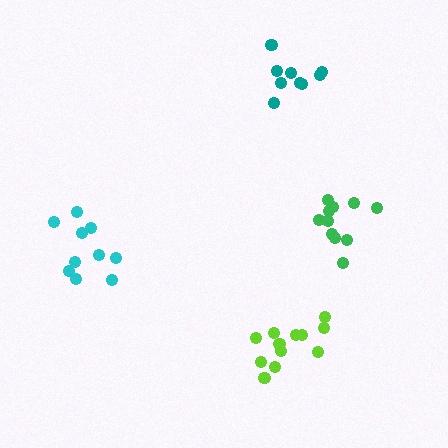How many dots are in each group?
Group 1: 9 dots, Group 2: 10 dots, Group 3: 11 dots, Group 4: 12 dots (42 total).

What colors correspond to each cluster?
The clusters are colored: teal, cyan, green, lime.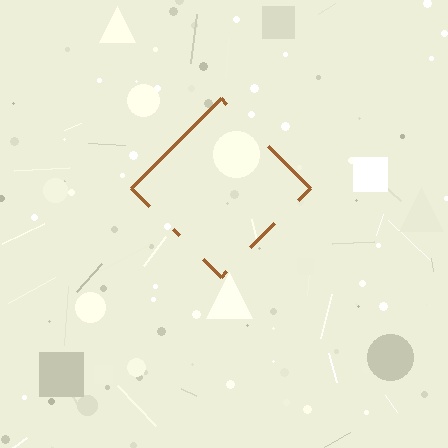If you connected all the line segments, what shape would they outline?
They would outline a diamond.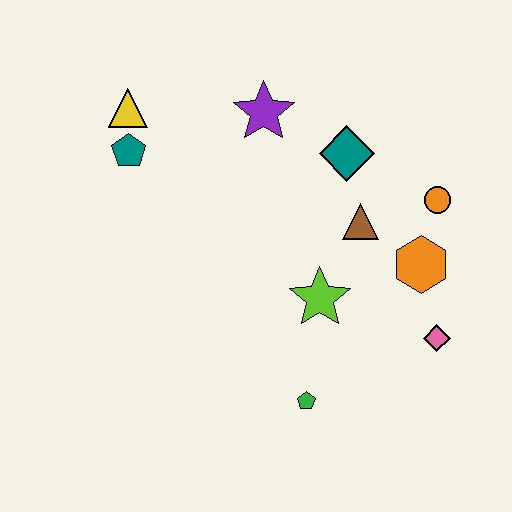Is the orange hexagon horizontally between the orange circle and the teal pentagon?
Yes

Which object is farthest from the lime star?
The yellow triangle is farthest from the lime star.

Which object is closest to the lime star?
The brown triangle is closest to the lime star.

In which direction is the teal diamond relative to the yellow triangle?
The teal diamond is to the right of the yellow triangle.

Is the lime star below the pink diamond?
No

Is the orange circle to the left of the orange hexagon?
No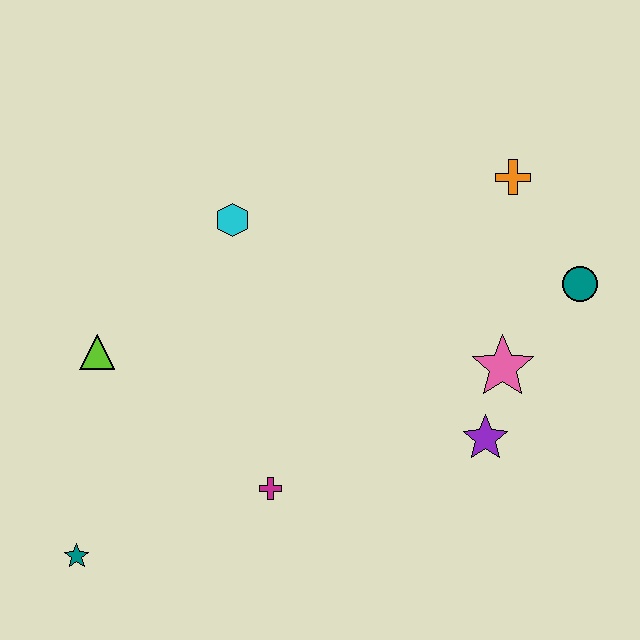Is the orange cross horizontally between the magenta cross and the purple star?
No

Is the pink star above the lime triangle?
No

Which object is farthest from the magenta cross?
The orange cross is farthest from the magenta cross.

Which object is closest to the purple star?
The pink star is closest to the purple star.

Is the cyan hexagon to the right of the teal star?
Yes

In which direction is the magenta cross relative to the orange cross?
The magenta cross is below the orange cross.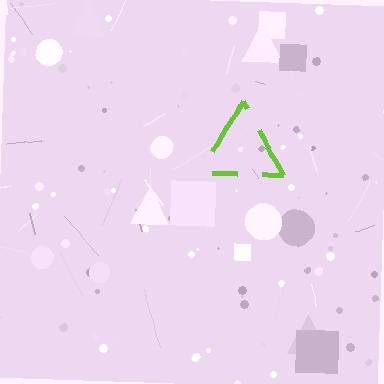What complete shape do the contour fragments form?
The contour fragments form a triangle.